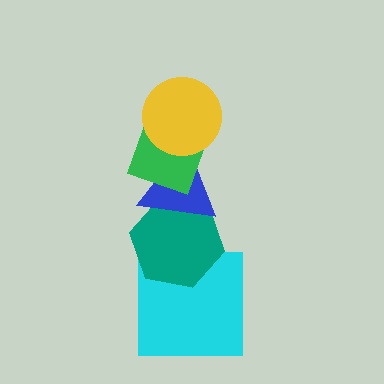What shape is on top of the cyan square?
The teal hexagon is on top of the cyan square.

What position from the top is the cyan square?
The cyan square is 5th from the top.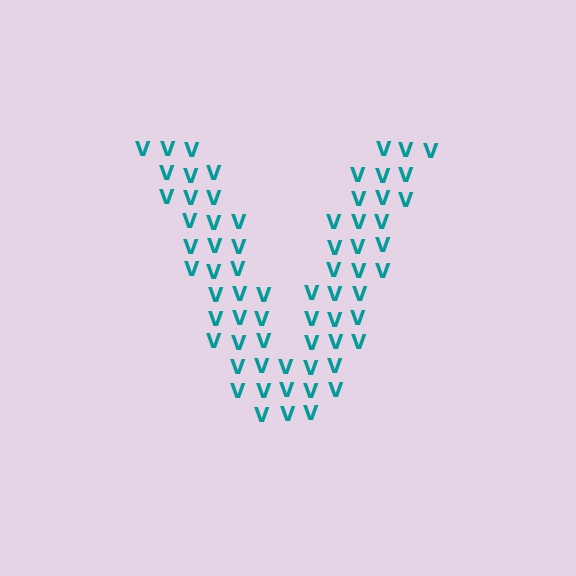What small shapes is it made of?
It is made of small letter V's.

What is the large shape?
The large shape is the letter V.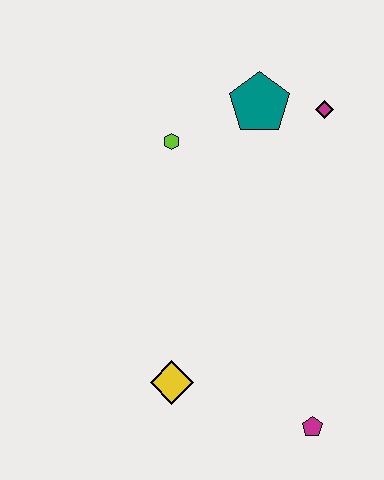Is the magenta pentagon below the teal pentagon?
Yes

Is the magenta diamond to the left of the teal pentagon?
No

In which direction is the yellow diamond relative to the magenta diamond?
The yellow diamond is below the magenta diamond.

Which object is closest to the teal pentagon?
The magenta diamond is closest to the teal pentagon.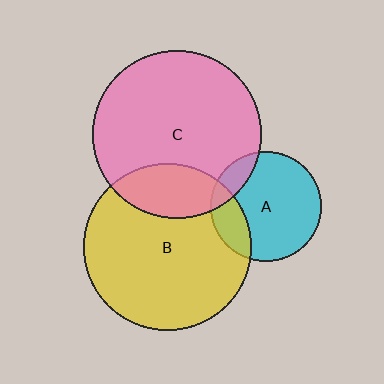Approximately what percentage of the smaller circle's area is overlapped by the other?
Approximately 15%.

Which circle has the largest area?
Circle C (pink).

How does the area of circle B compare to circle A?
Approximately 2.3 times.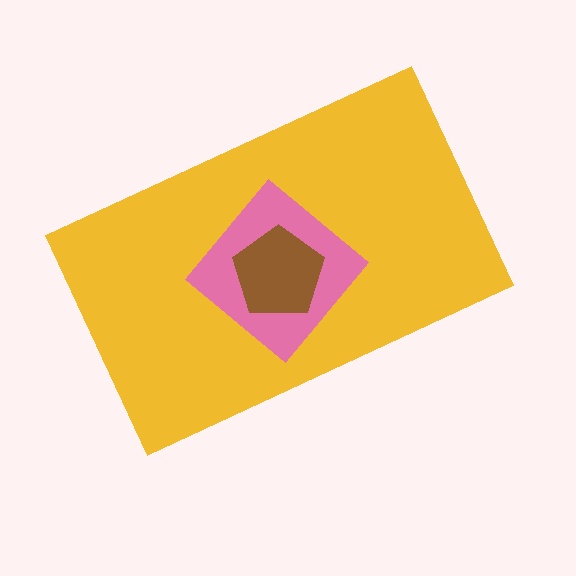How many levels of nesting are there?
3.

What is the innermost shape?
The brown pentagon.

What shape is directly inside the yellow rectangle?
The pink diamond.